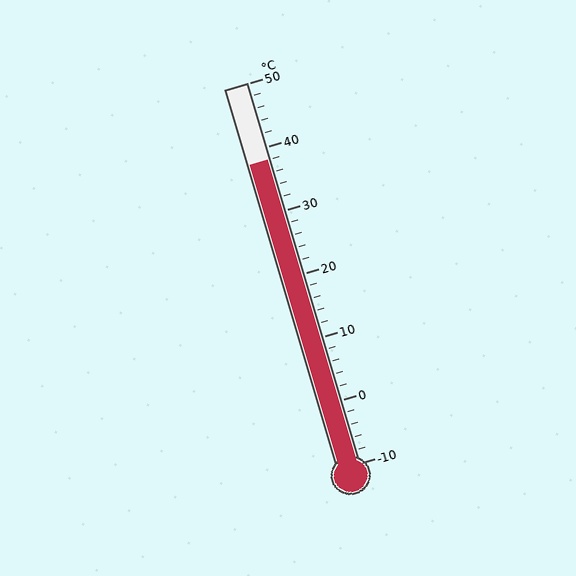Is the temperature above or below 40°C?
The temperature is below 40°C.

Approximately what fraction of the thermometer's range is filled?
The thermometer is filled to approximately 80% of its range.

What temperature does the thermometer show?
The thermometer shows approximately 38°C.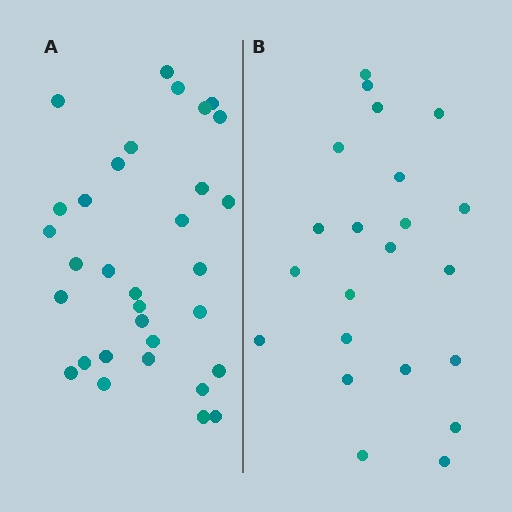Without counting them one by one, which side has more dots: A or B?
Region A (the left region) has more dots.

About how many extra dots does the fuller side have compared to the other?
Region A has roughly 10 or so more dots than region B.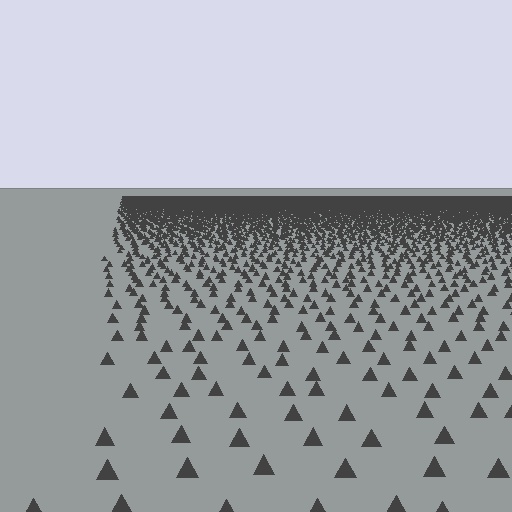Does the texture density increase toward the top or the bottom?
Density increases toward the top.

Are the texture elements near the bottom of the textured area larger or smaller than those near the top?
Larger. Near the bottom, elements are closer to the viewer and appear at a bigger on-screen size.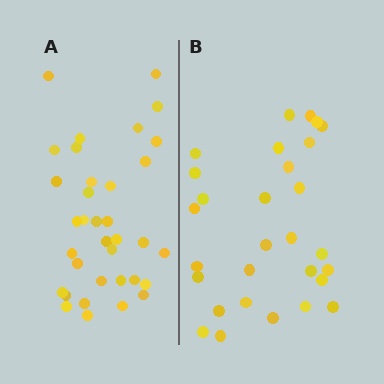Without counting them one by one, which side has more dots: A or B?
Region A (the left region) has more dots.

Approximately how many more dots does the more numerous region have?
Region A has about 6 more dots than region B.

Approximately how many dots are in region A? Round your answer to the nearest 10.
About 40 dots. (The exact count is 35, which rounds to 40.)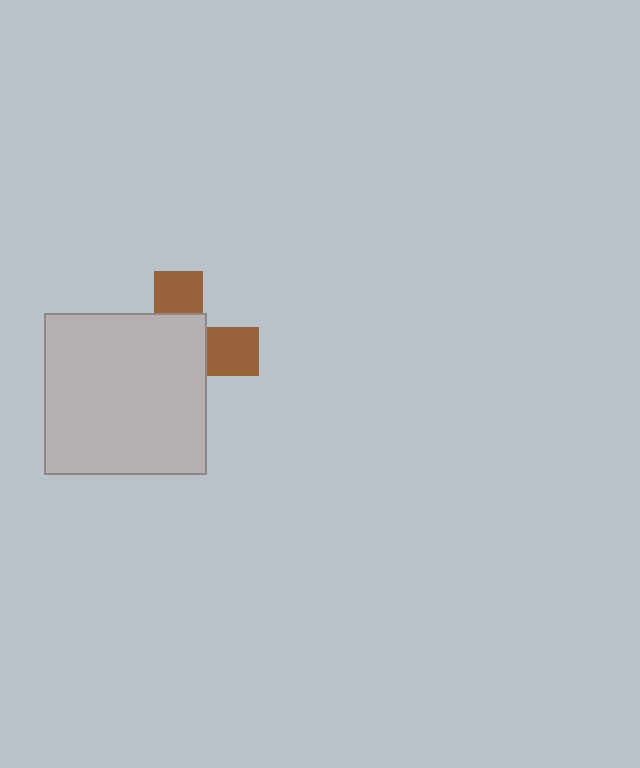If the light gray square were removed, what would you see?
You would see the complete brown cross.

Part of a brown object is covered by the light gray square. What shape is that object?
It is a cross.